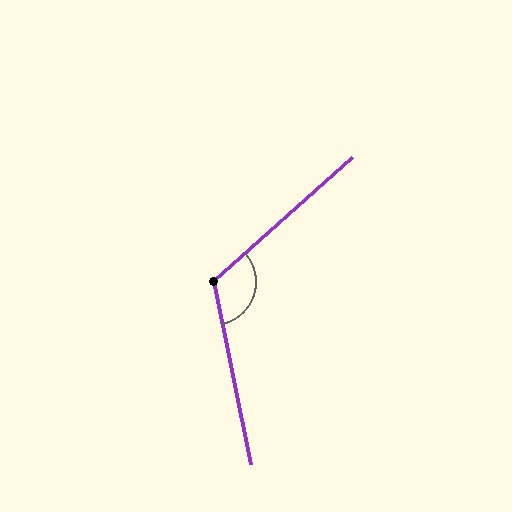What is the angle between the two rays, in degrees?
Approximately 120 degrees.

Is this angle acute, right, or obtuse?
It is obtuse.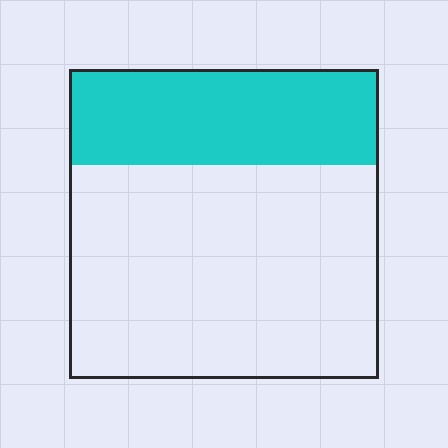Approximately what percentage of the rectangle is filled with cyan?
Approximately 30%.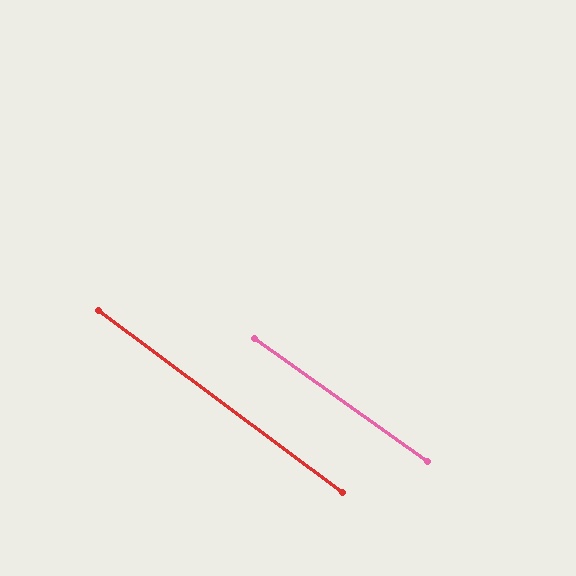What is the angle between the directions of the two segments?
Approximately 1 degree.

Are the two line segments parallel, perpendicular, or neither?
Parallel — their directions differ by only 1.2°.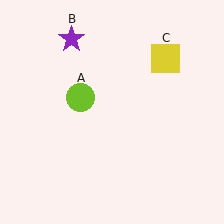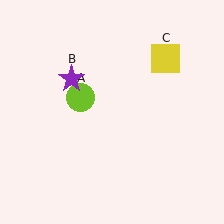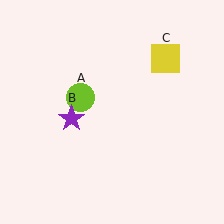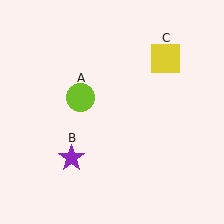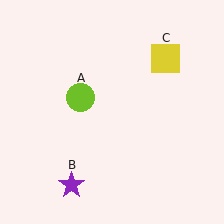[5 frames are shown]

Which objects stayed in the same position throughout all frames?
Lime circle (object A) and yellow square (object C) remained stationary.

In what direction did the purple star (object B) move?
The purple star (object B) moved down.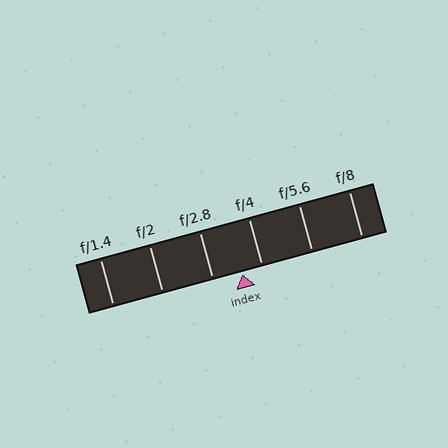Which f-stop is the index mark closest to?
The index mark is closest to f/4.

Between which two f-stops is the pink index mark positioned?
The index mark is between f/2.8 and f/4.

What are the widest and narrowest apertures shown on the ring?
The widest aperture shown is f/1.4 and the narrowest is f/8.